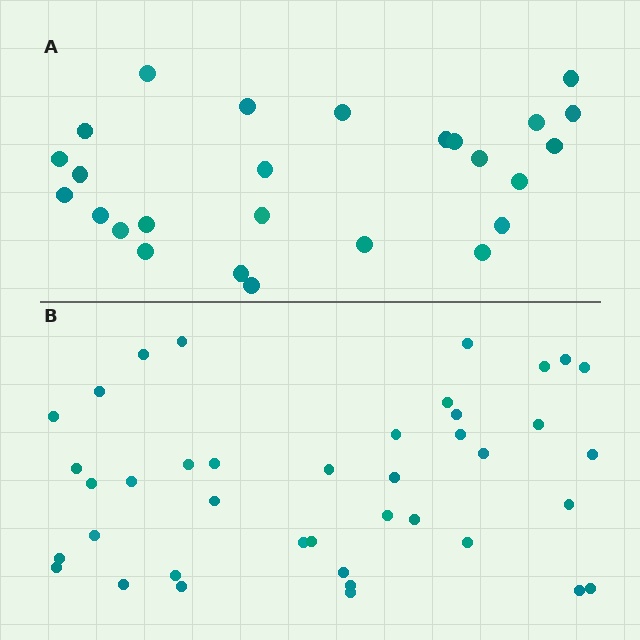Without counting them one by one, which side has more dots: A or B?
Region B (the bottom region) has more dots.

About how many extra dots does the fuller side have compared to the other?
Region B has approximately 15 more dots than region A.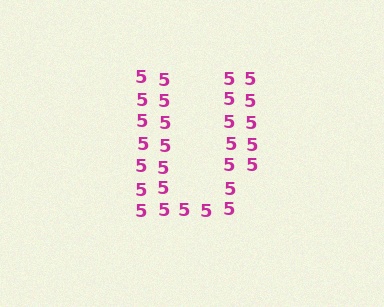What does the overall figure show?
The overall figure shows the letter U.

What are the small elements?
The small elements are digit 5's.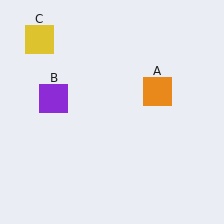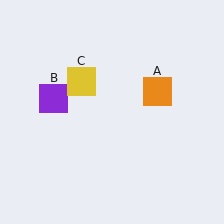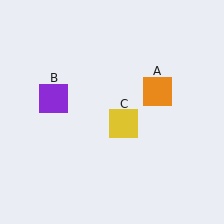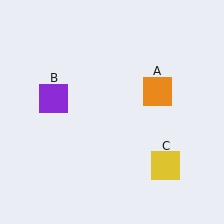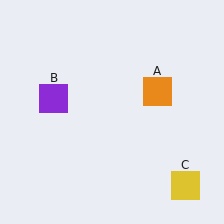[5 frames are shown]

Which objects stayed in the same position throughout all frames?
Orange square (object A) and purple square (object B) remained stationary.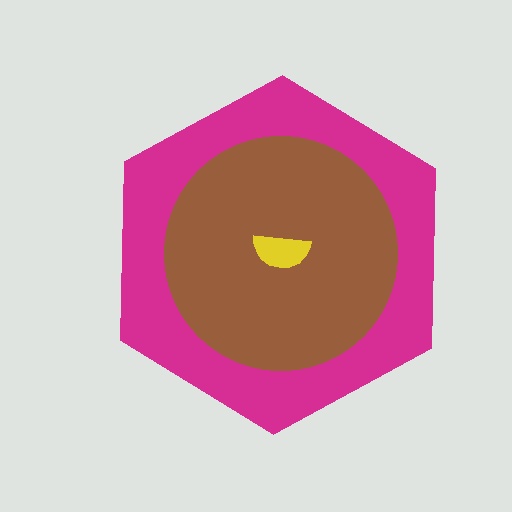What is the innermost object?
The yellow semicircle.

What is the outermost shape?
The magenta hexagon.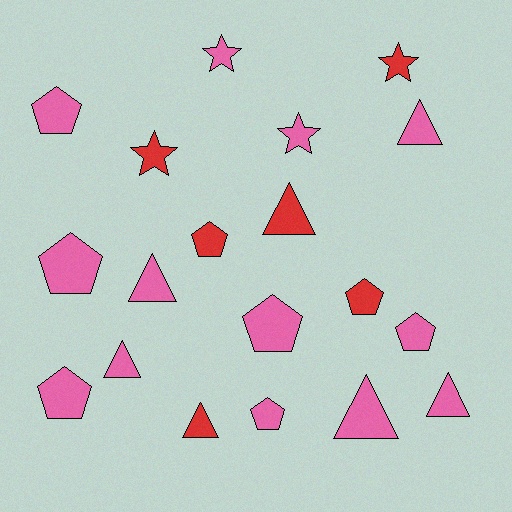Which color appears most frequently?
Pink, with 13 objects.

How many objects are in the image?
There are 19 objects.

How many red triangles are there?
There are 2 red triangles.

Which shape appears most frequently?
Pentagon, with 8 objects.